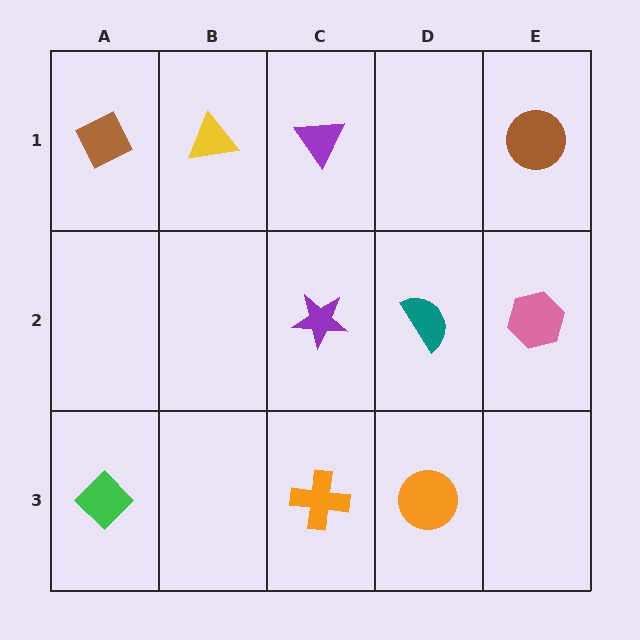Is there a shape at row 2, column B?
No, that cell is empty.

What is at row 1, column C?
A purple triangle.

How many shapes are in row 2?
3 shapes.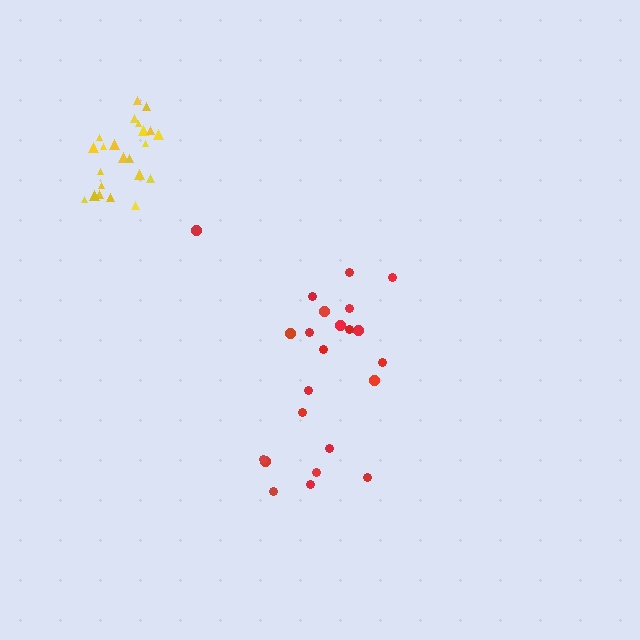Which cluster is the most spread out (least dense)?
Red.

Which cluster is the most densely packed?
Yellow.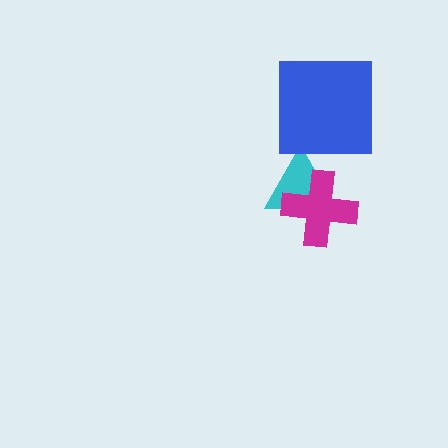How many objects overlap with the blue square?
0 objects overlap with the blue square.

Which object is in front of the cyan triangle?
The magenta cross is in front of the cyan triangle.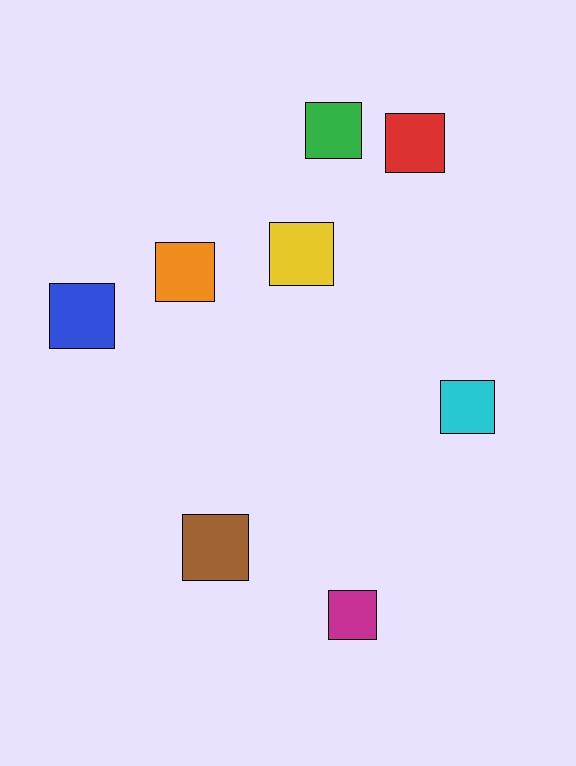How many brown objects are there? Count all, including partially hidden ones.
There is 1 brown object.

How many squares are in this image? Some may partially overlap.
There are 8 squares.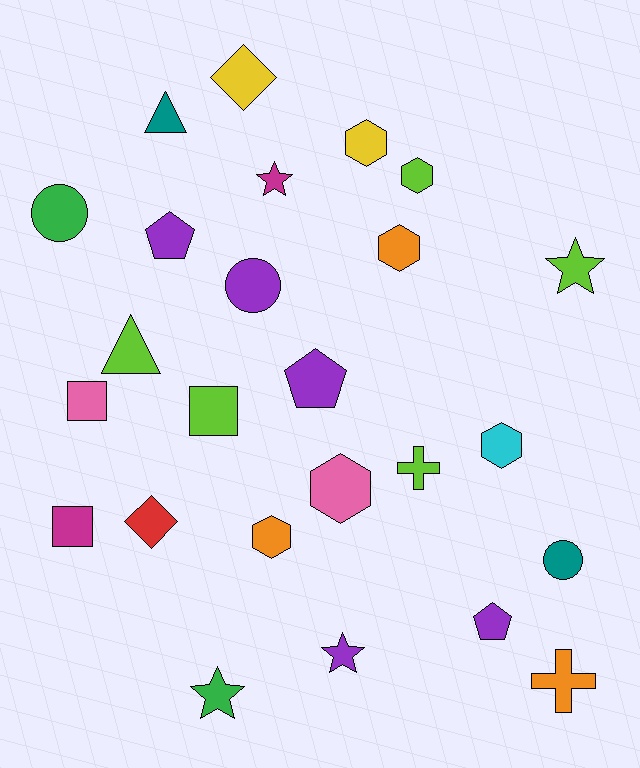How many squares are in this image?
There are 3 squares.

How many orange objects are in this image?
There are 3 orange objects.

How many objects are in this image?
There are 25 objects.